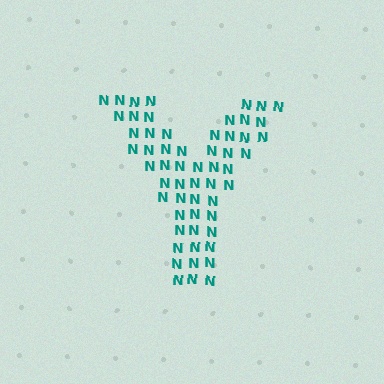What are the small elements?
The small elements are letter N's.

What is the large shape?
The large shape is the letter Y.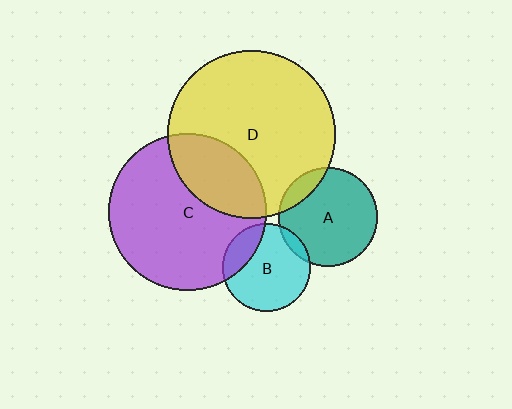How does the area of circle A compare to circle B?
Approximately 1.3 times.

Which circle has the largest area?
Circle D (yellow).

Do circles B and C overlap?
Yes.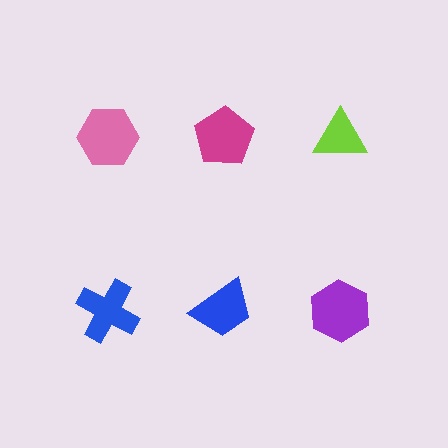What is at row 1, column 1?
A pink hexagon.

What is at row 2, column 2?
A blue trapezoid.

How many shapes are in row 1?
3 shapes.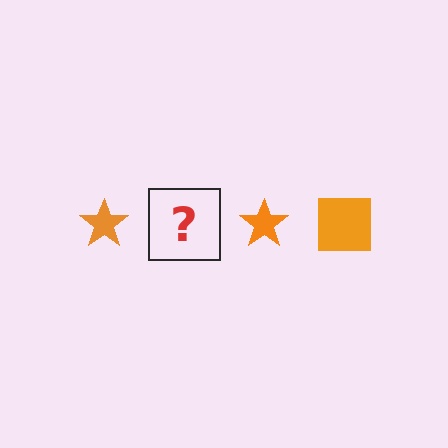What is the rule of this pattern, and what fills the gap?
The rule is that the pattern cycles through star, square shapes in orange. The gap should be filled with an orange square.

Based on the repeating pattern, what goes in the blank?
The blank should be an orange square.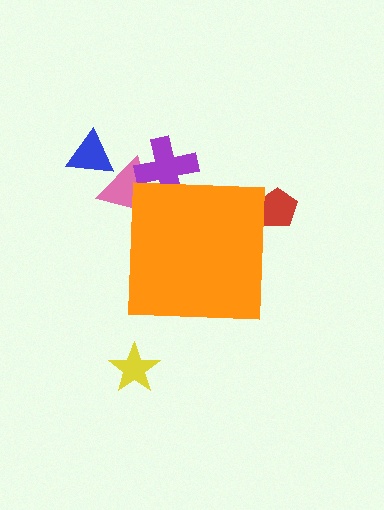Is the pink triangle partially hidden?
Yes, the pink triangle is partially hidden behind the orange square.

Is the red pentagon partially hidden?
Yes, the red pentagon is partially hidden behind the orange square.